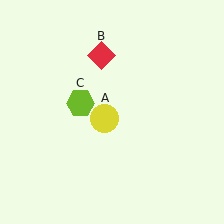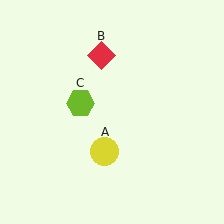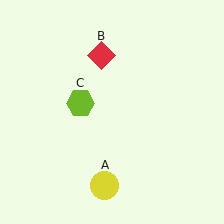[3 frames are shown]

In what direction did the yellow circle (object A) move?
The yellow circle (object A) moved down.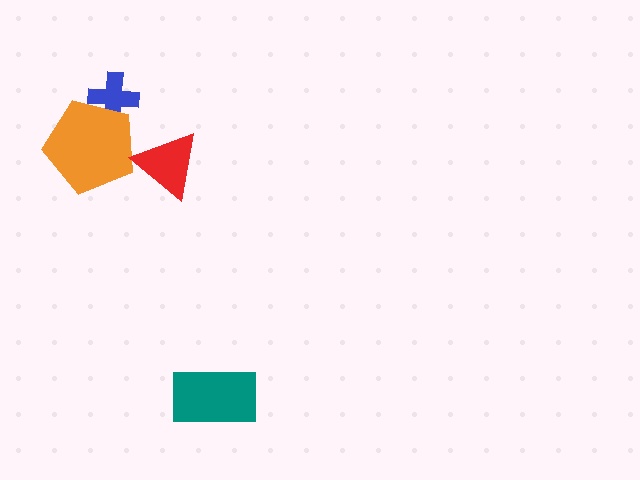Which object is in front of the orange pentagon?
The red triangle is in front of the orange pentagon.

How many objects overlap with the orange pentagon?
2 objects overlap with the orange pentagon.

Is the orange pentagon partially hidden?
Yes, it is partially covered by another shape.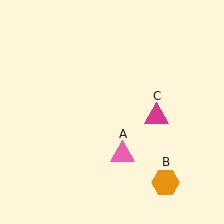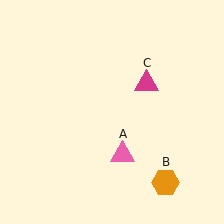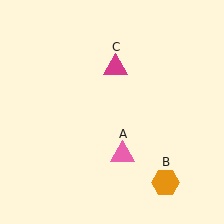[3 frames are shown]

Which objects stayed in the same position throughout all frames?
Pink triangle (object A) and orange hexagon (object B) remained stationary.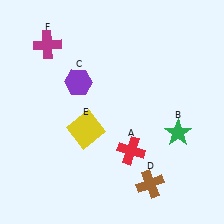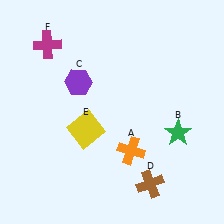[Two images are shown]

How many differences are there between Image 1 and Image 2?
There is 1 difference between the two images.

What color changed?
The cross (A) changed from red in Image 1 to orange in Image 2.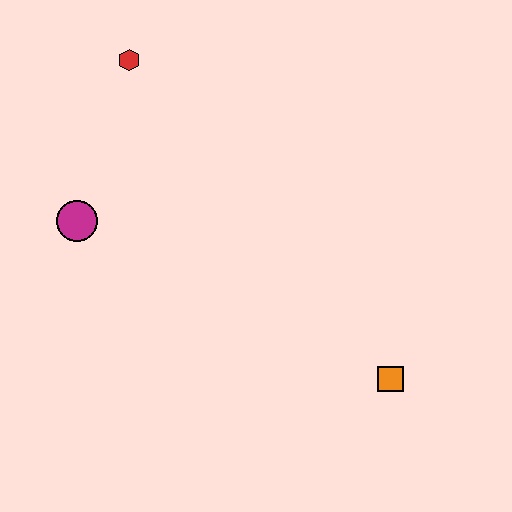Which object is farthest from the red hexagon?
The orange square is farthest from the red hexagon.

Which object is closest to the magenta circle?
The red hexagon is closest to the magenta circle.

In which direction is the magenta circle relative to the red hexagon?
The magenta circle is below the red hexagon.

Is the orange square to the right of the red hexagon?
Yes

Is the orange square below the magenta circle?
Yes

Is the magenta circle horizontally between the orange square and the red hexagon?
No